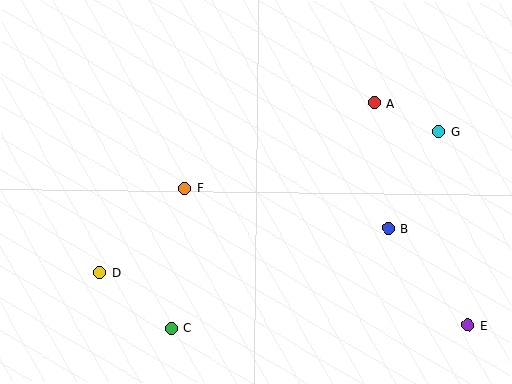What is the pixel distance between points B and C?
The distance between B and C is 238 pixels.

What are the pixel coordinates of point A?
Point A is at (374, 103).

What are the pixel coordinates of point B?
Point B is at (388, 228).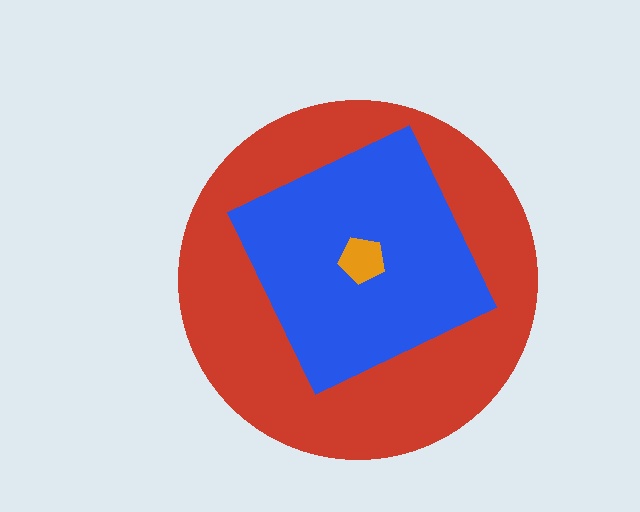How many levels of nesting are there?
3.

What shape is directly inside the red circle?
The blue square.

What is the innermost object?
The orange pentagon.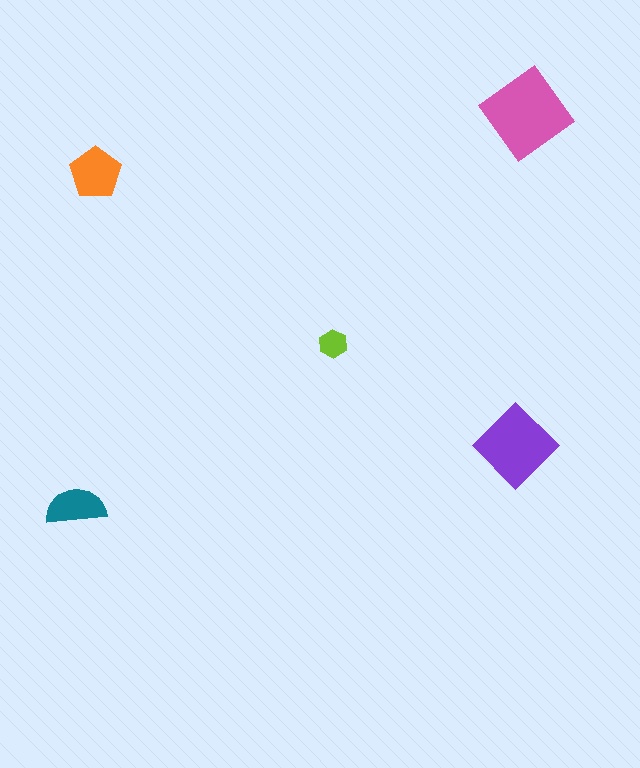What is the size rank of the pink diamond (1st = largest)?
1st.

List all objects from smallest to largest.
The lime hexagon, the teal semicircle, the orange pentagon, the purple diamond, the pink diamond.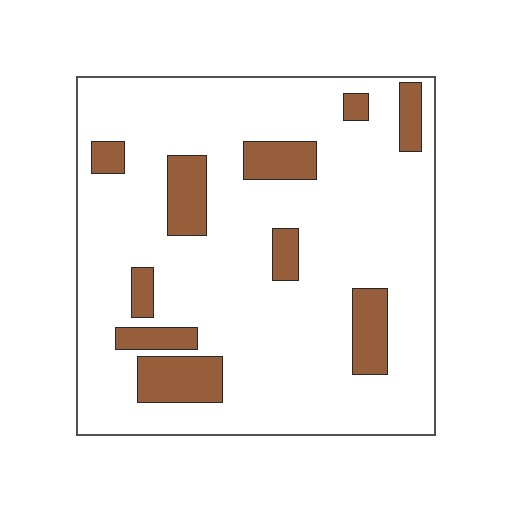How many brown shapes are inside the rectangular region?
10.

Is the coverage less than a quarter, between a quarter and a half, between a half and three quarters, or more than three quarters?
Less than a quarter.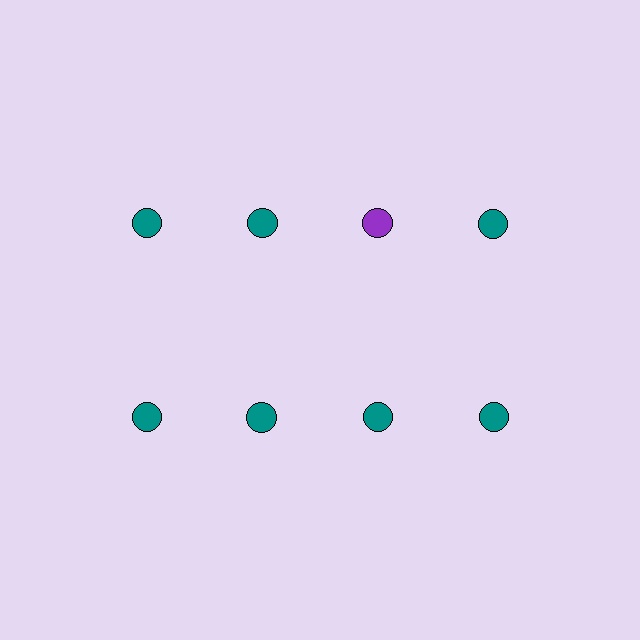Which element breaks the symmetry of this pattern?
The purple circle in the top row, center column breaks the symmetry. All other shapes are teal circles.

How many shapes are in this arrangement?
There are 8 shapes arranged in a grid pattern.